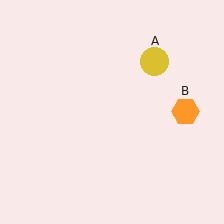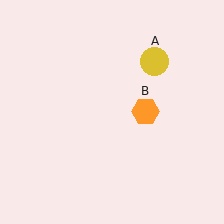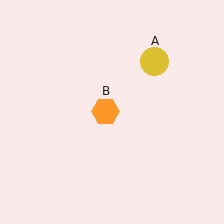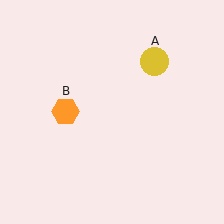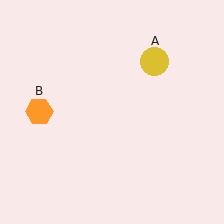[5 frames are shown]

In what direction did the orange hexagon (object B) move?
The orange hexagon (object B) moved left.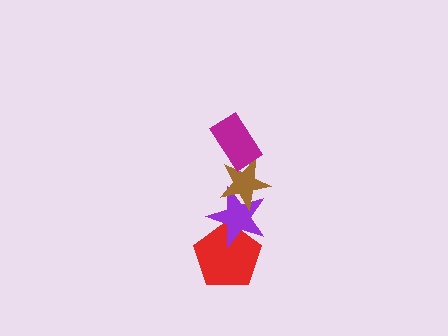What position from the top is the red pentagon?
The red pentagon is 4th from the top.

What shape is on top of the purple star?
The brown star is on top of the purple star.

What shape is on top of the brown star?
The magenta rectangle is on top of the brown star.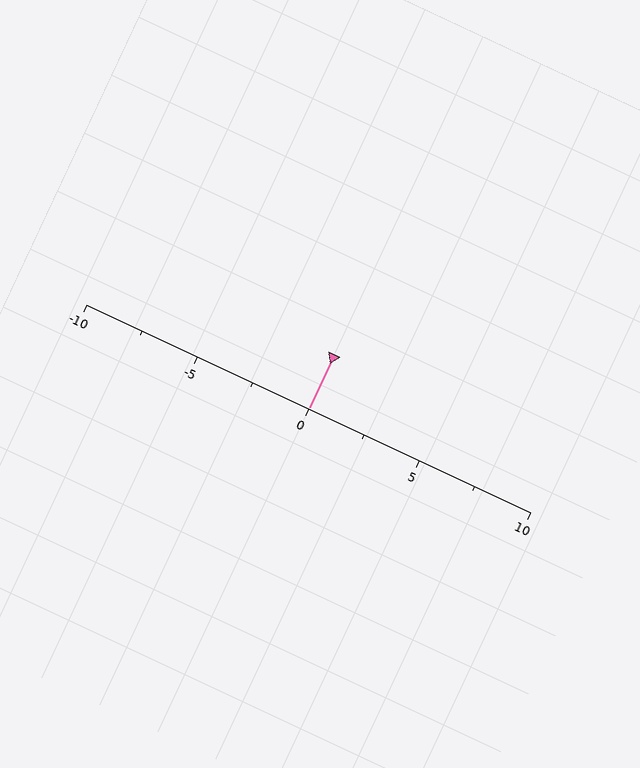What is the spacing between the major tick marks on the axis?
The major ticks are spaced 5 apart.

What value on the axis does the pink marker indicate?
The marker indicates approximately 0.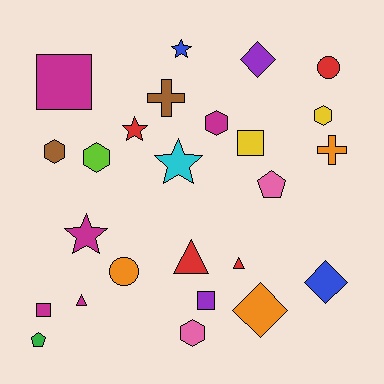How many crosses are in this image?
There are 2 crosses.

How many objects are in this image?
There are 25 objects.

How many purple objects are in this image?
There are 2 purple objects.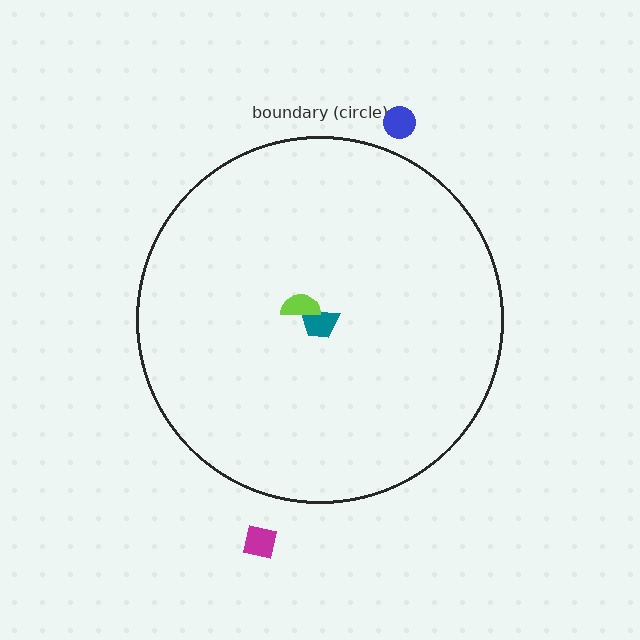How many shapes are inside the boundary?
2 inside, 2 outside.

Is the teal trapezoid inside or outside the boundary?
Inside.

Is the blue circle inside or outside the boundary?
Outside.